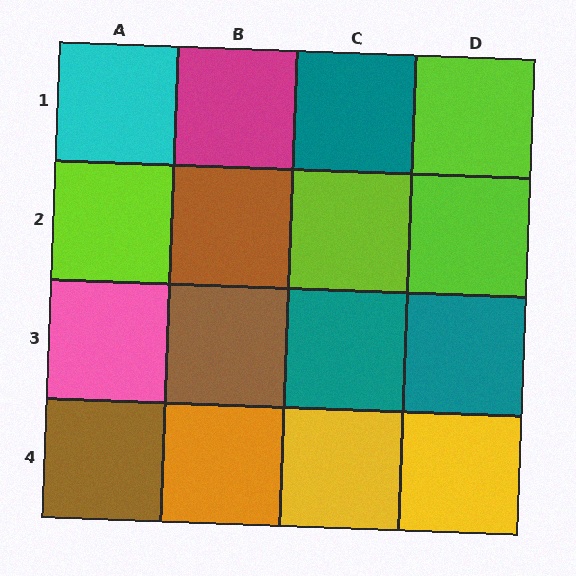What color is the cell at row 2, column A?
Lime.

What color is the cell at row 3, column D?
Teal.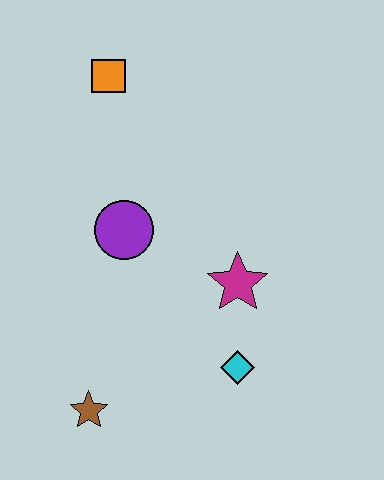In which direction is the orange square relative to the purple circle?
The orange square is above the purple circle.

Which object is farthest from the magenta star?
The orange square is farthest from the magenta star.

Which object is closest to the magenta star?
The cyan diamond is closest to the magenta star.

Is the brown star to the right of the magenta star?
No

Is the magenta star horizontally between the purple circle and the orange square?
No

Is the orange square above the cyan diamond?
Yes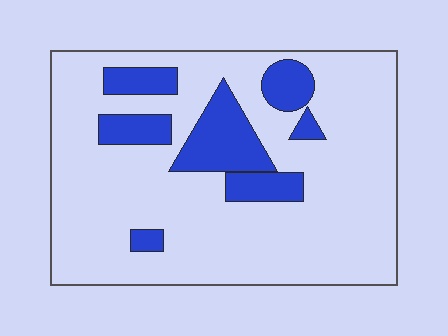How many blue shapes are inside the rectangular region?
7.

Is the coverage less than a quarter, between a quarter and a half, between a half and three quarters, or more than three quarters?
Less than a quarter.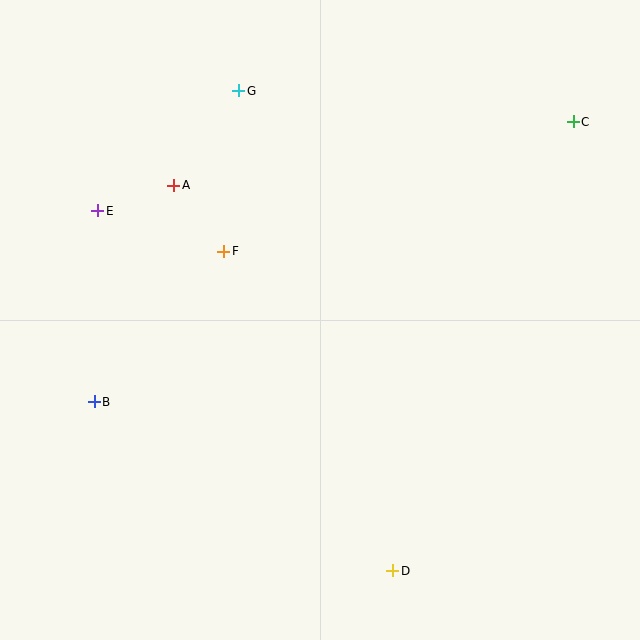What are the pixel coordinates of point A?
Point A is at (174, 185).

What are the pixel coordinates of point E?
Point E is at (98, 211).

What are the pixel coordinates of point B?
Point B is at (94, 402).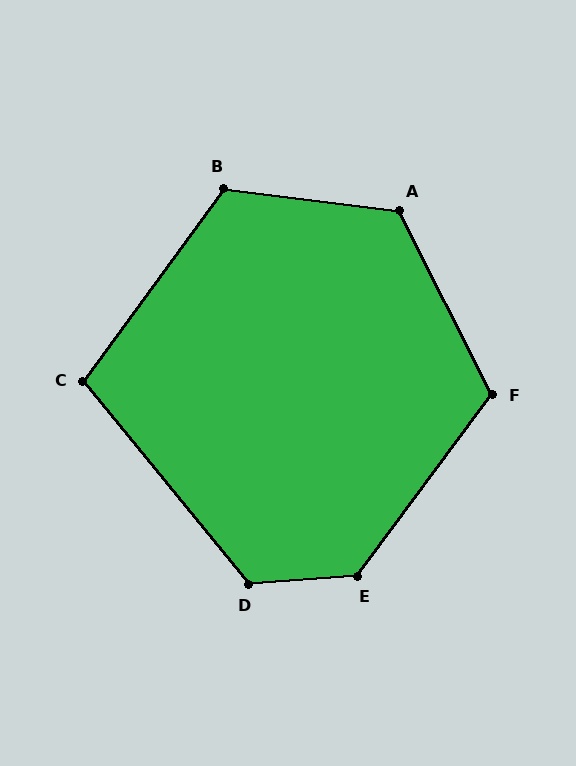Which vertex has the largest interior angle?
E, at approximately 131 degrees.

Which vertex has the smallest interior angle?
C, at approximately 105 degrees.